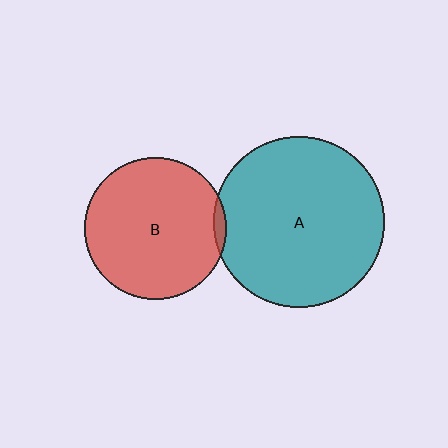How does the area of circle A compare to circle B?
Approximately 1.5 times.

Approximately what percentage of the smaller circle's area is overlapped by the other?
Approximately 5%.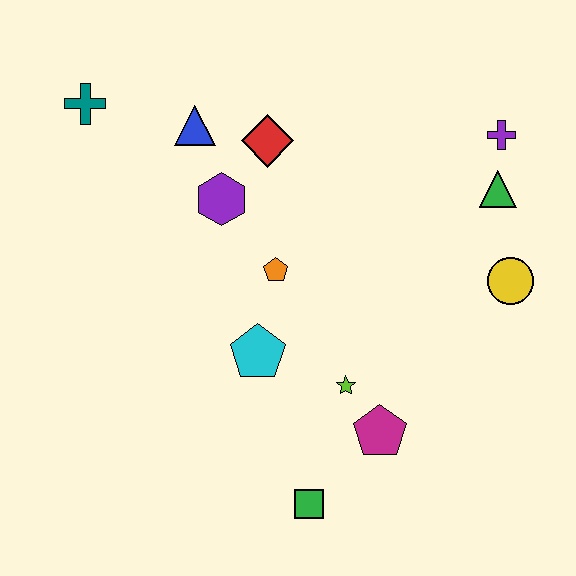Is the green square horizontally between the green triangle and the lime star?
No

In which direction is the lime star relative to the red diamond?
The lime star is below the red diamond.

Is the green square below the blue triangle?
Yes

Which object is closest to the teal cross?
The blue triangle is closest to the teal cross.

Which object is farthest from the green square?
The teal cross is farthest from the green square.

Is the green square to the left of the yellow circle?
Yes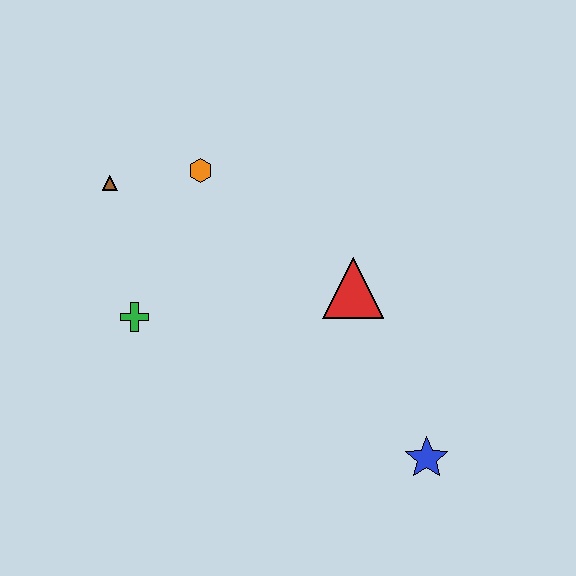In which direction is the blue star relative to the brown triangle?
The blue star is to the right of the brown triangle.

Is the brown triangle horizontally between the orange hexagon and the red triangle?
No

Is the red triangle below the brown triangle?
Yes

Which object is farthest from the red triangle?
The brown triangle is farthest from the red triangle.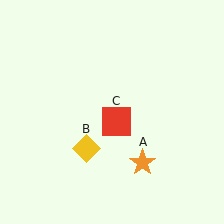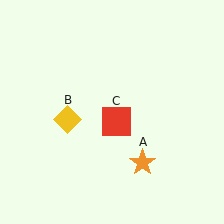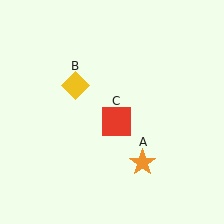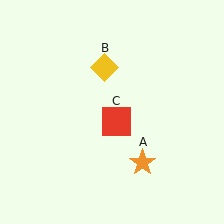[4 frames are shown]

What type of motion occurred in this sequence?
The yellow diamond (object B) rotated clockwise around the center of the scene.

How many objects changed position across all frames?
1 object changed position: yellow diamond (object B).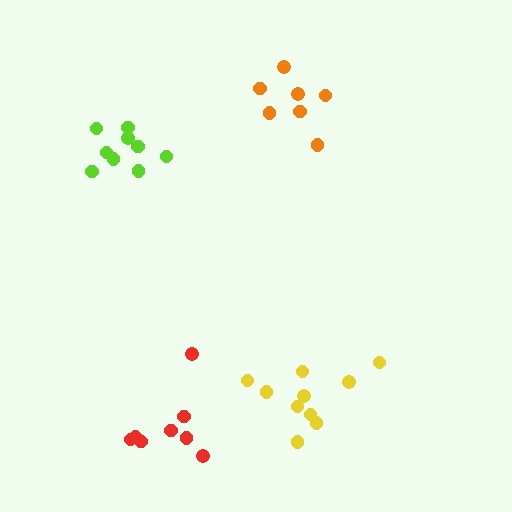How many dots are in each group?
Group 1: 10 dots, Group 2: 8 dots, Group 3: 7 dots, Group 4: 9 dots (34 total).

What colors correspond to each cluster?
The clusters are colored: yellow, red, orange, lime.